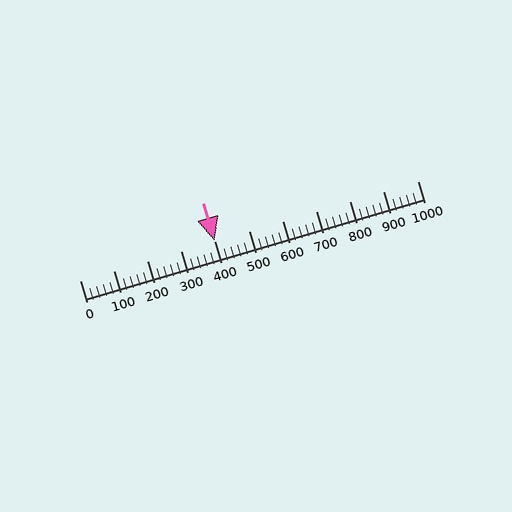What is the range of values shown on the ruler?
The ruler shows values from 0 to 1000.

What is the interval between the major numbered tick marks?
The major tick marks are spaced 100 units apart.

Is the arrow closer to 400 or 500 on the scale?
The arrow is closer to 400.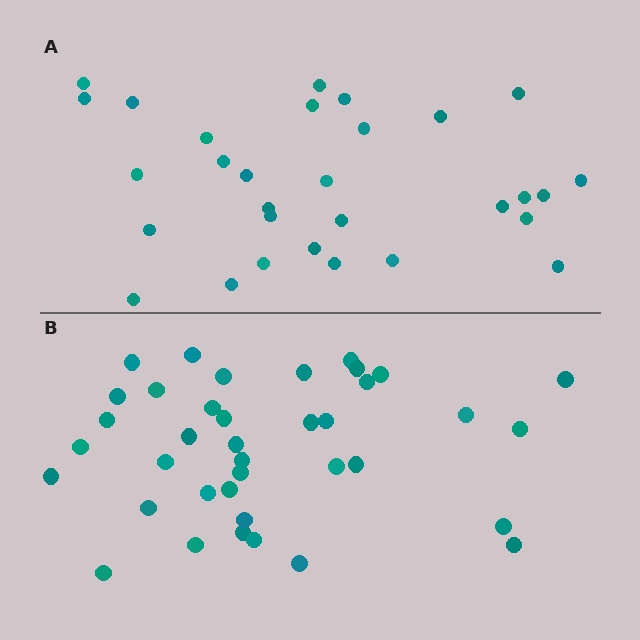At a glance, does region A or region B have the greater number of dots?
Region B (the bottom region) has more dots.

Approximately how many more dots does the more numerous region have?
Region B has roughly 8 or so more dots than region A.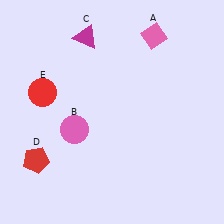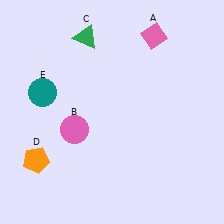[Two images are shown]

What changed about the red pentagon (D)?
In Image 1, D is red. In Image 2, it changed to orange.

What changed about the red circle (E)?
In Image 1, E is red. In Image 2, it changed to teal.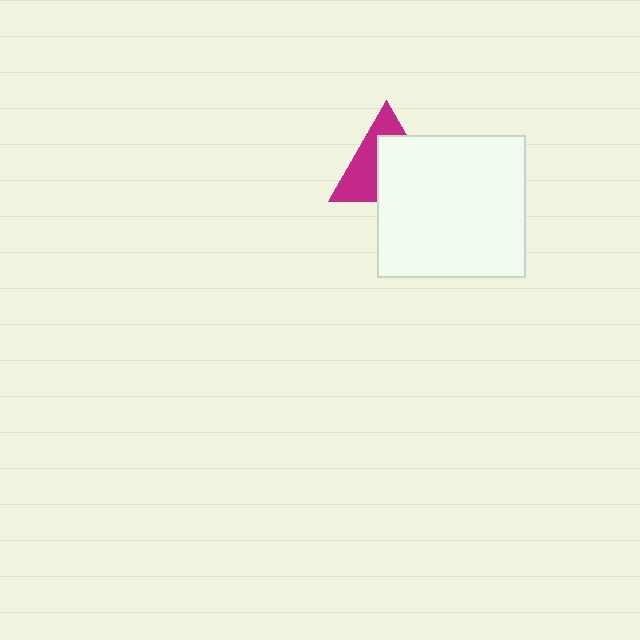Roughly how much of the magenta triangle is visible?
About half of it is visible (roughly 46%).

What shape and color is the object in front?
The object in front is a white rectangle.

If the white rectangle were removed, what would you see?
You would see the complete magenta triangle.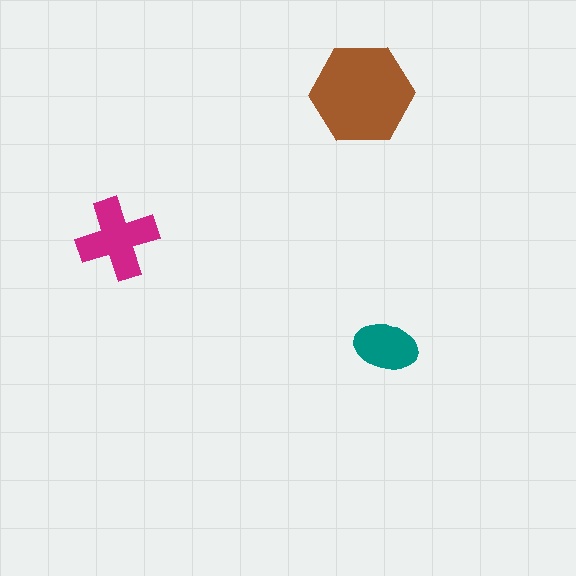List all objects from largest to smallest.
The brown hexagon, the magenta cross, the teal ellipse.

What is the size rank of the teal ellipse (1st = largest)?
3rd.